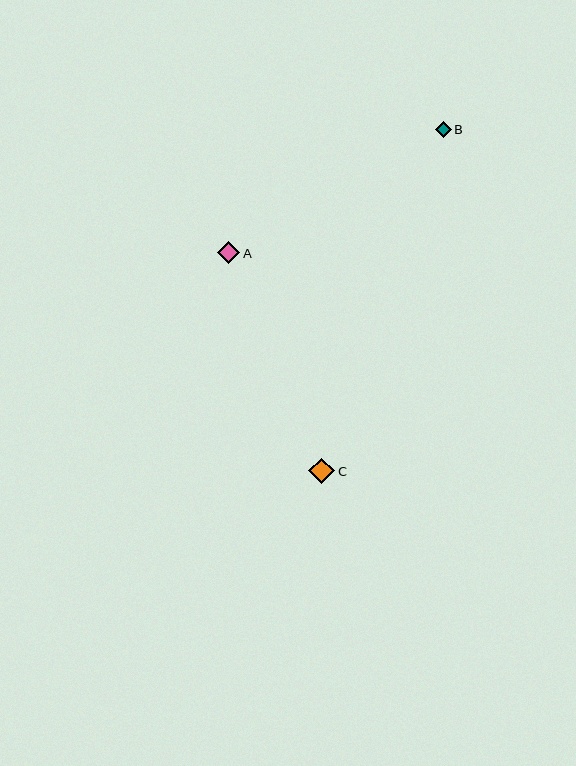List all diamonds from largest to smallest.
From largest to smallest: C, A, B.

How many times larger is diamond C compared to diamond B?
Diamond C is approximately 1.6 times the size of diamond B.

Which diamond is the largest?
Diamond C is the largest with a size of approximately 26 pixels.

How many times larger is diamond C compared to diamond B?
Diamond C is approximately 1.6 times the size of diamond B.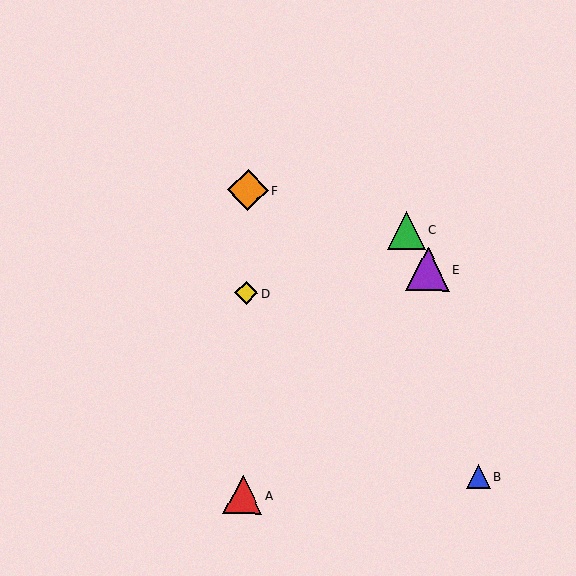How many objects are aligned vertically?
3 objects (A, D, F) are aligned vertically.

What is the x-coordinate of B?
Object B is at x≈478.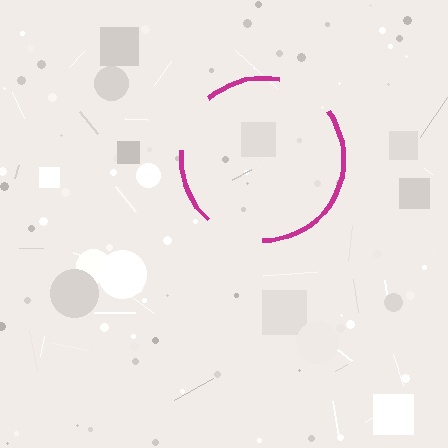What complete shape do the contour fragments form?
The contour fragments form a circle.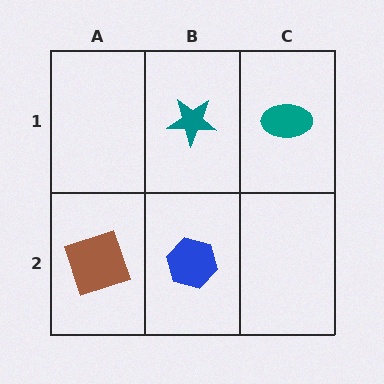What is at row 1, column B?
A teal star.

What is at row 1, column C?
A teal ellipse.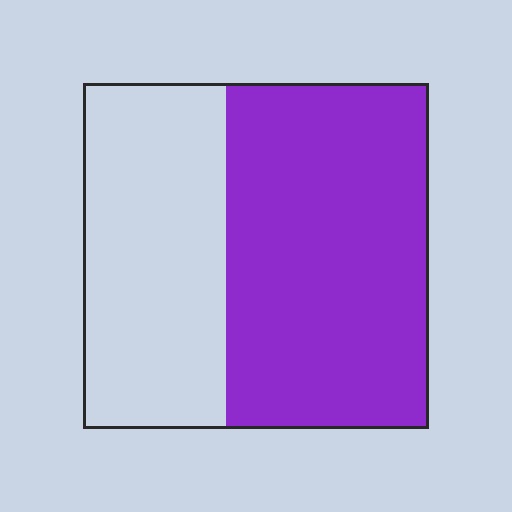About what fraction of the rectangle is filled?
About three fifths (3/5).